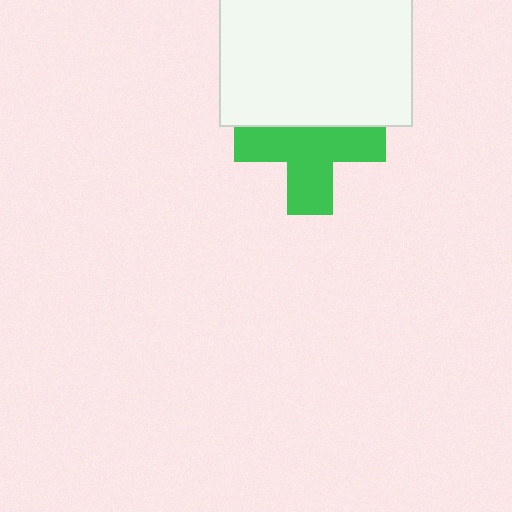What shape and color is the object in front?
The object in front is a white square.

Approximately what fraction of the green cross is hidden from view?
Roughly 36% of the green cross is hidden behind the white square.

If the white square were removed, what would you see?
You would see the complete green cross.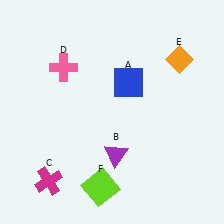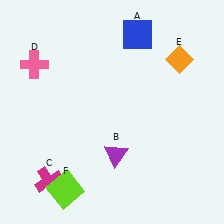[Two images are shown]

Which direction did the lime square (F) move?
The lime square (F) moved left.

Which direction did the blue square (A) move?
The blue square (A) moved up.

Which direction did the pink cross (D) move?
The pink cross (D) moved left.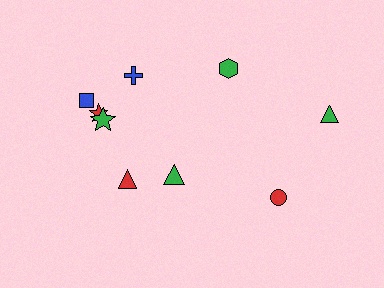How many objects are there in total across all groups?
There are 9 objects.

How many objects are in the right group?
There are 3 objects.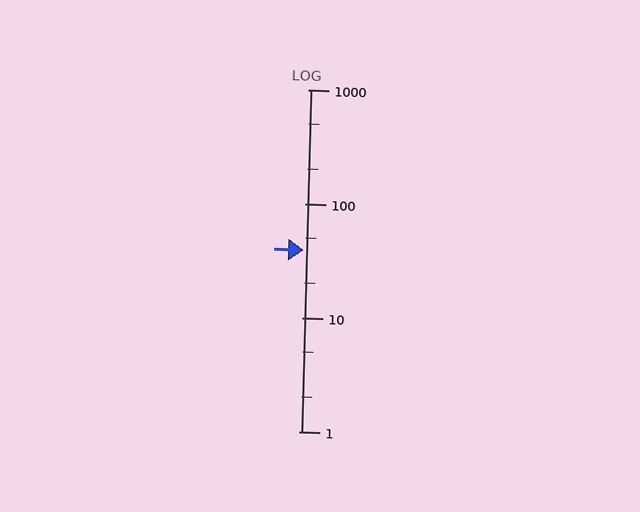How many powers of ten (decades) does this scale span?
The scale spans 3 decades, from 1 to 1000.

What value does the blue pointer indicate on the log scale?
The pointer indicates approximately 39.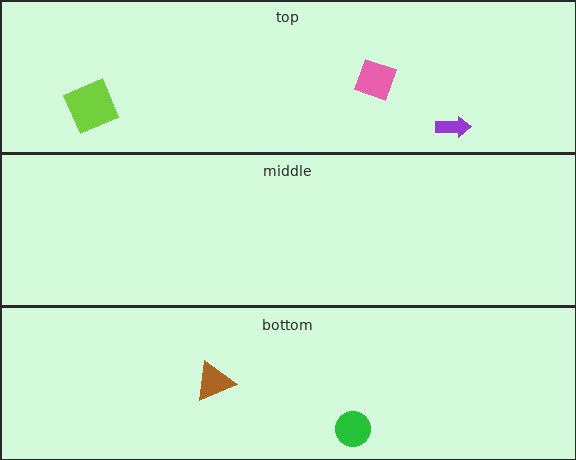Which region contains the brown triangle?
The bottom region.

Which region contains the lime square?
The top region.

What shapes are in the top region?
The purple arrow, the lime square, the pink diamond.